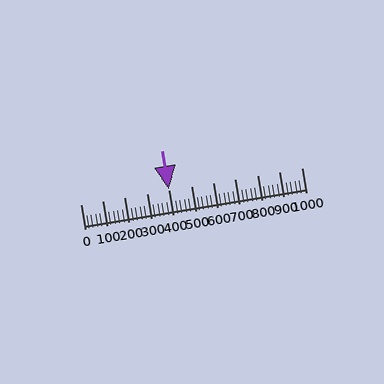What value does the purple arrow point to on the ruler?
The purple arrow points to approximately 400.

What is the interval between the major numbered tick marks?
The major tick marks are spaced 100 units apart.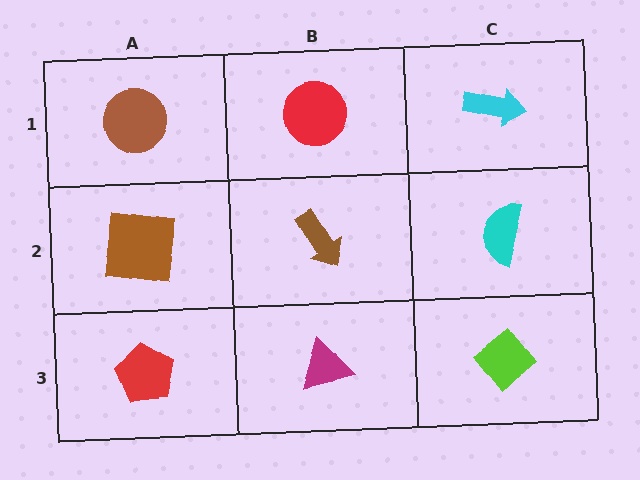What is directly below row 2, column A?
A red pentagon.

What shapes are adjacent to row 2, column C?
A cyan arrow (row 1, column C), a lime diamond (row 3, column C), a brown arrow (row 2, column B).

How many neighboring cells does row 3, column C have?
2.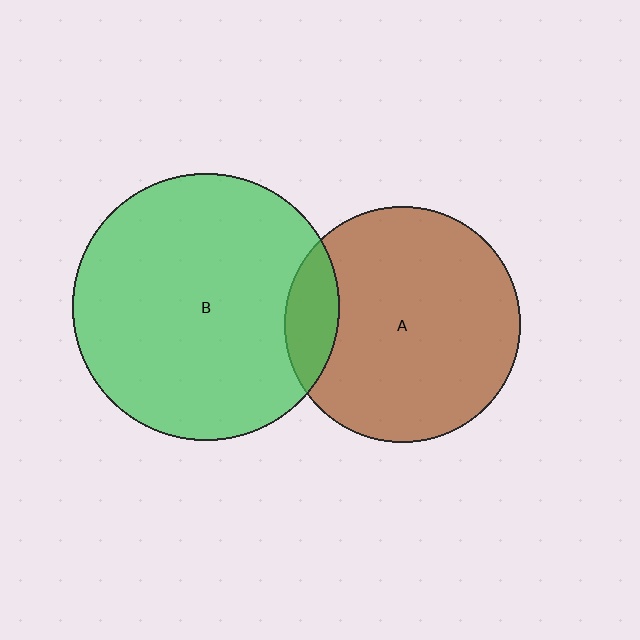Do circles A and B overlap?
Yes.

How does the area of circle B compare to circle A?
Approximately 1.3 times.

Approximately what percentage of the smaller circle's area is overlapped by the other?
Approximately 15%.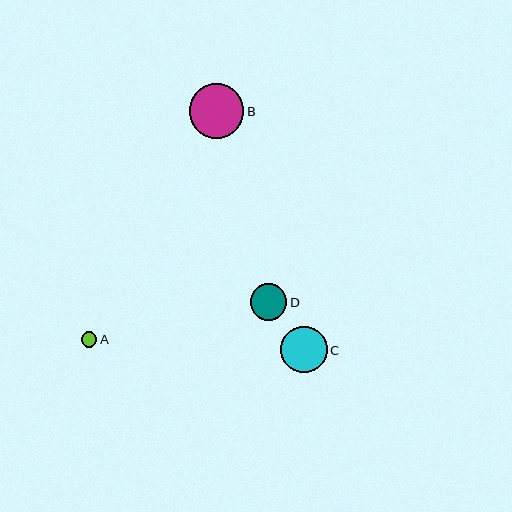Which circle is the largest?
Circle B is the largest with a size of approximately 54 pixels.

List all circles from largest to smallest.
From largest to smallest: B, C, D, A.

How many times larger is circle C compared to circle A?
Circle C is approximately 3.0 times the size of circle A.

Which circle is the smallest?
Circle A is the smallest with a size of approximately 16 pixels.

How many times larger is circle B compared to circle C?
Circle B is approximately 1.2 times the size of circle C.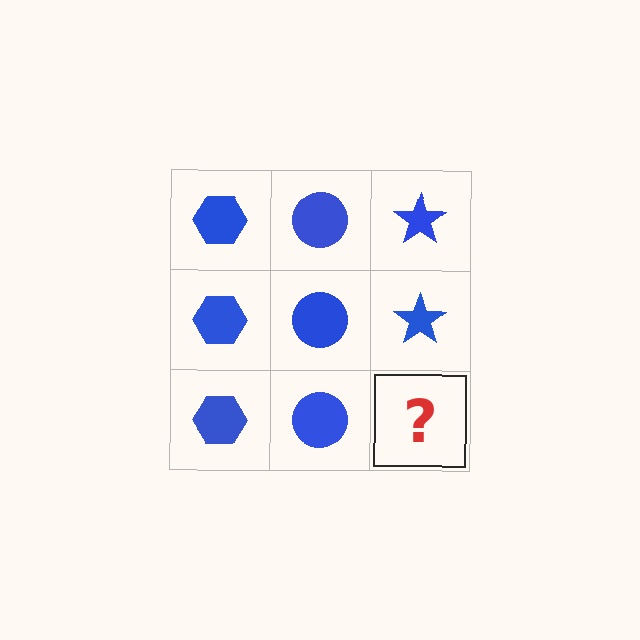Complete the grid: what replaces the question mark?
The question mark should be replaced with a blue star.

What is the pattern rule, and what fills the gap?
The rule is that each column has a consistent shape. The gap should be filled with a blue star.